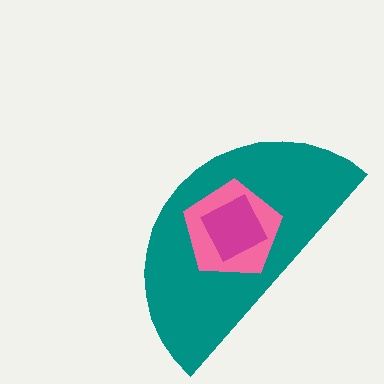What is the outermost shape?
The teal semicircle.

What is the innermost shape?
The magenta square.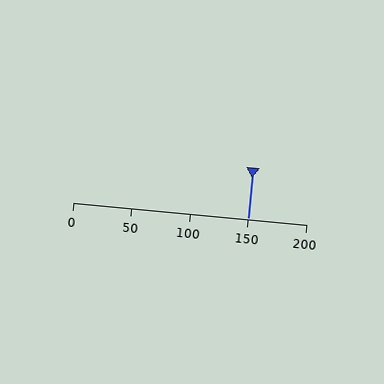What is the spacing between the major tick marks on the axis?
The major ticks are spaced 50 apart.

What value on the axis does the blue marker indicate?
The marker indicates approximately 150.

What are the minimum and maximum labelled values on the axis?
The axis runs from 0 to 200.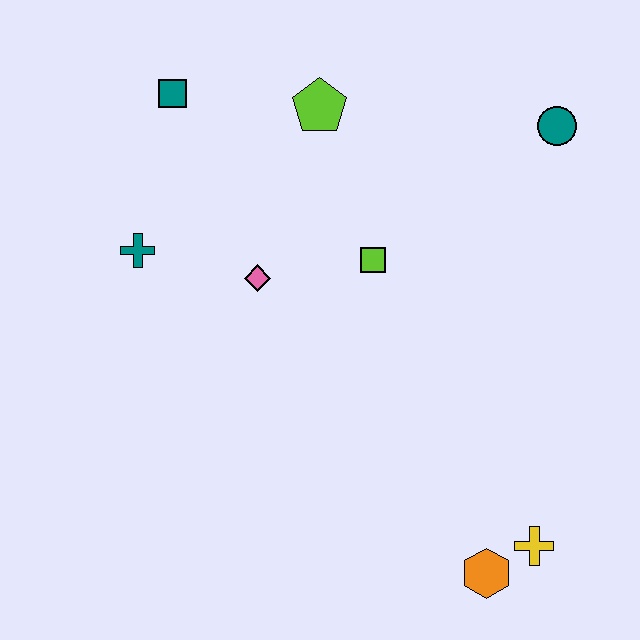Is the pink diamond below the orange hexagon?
No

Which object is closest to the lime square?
The pink diamond is closest to the lime square.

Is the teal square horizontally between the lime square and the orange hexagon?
No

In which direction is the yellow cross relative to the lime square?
The yellow cross is below the lime square.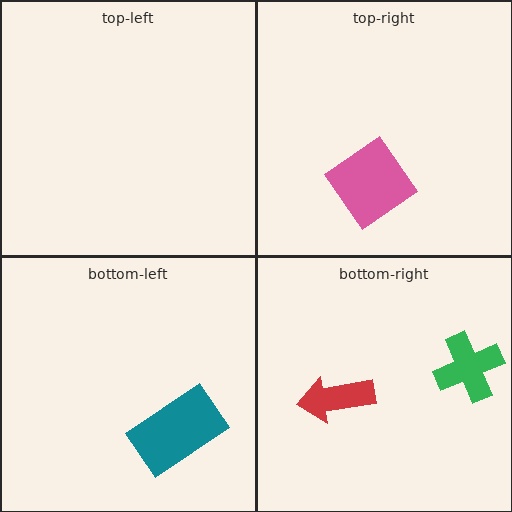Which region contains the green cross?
The bottom-right region.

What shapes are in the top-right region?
The pink diamond.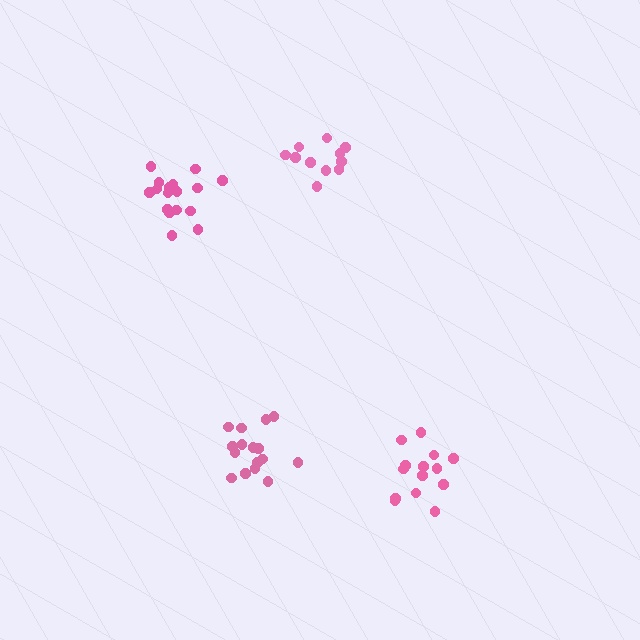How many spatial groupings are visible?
There are 4 spatial groupings.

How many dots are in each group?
Group 1: 16 dots, Group 2: 11 dots, Group 3: 14 dots, Group 4: 17 dots (58 total).